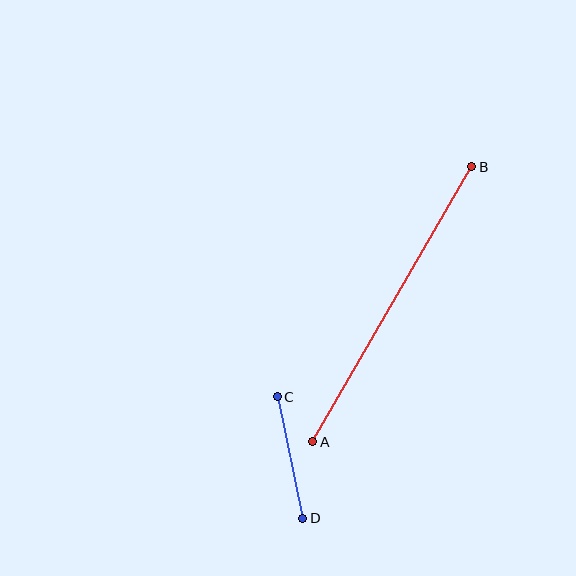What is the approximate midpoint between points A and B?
The midpoint is at approximately (392, 304) pixels.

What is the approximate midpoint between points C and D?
The midpoint is at approximately (290, 457) pixels.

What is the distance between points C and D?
The distance is approximately 124 pixels.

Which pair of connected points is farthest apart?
Points A and B are farthest apart.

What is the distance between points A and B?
The distance is approximately 318 pixels.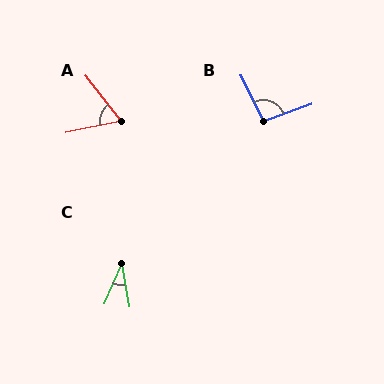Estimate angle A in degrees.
Approximately 64 degrees.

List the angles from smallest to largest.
C (33°), A (64°), B (95°).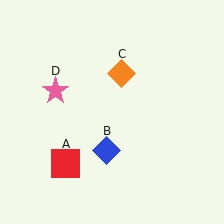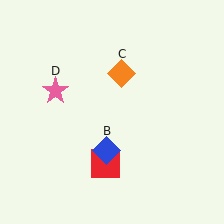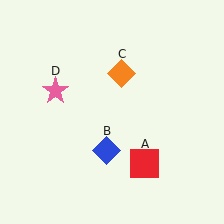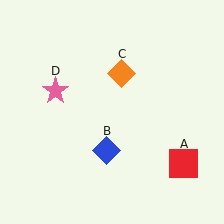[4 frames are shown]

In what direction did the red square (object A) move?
The red square (object A) moved right.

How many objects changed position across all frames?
1 object changed position: red square (object A).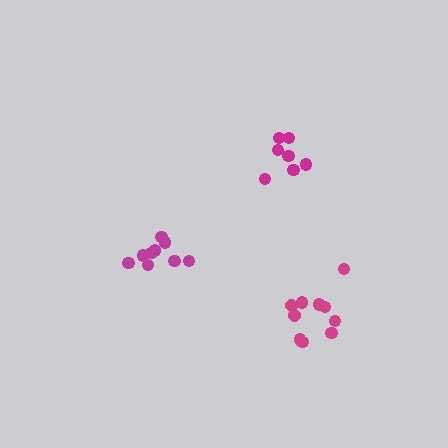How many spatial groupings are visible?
There are 3 spatial groupings.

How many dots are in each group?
Group 1: 10 dots, Group 2: 9 dots, Group 3: 7 dots (26 total).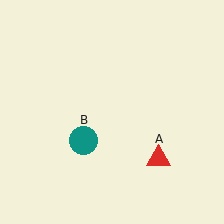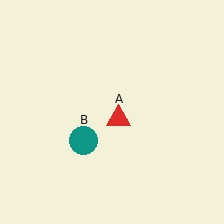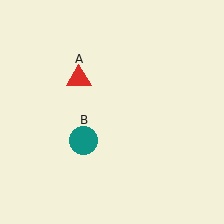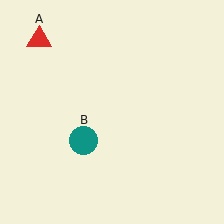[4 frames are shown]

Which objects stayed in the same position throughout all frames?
Teal circle (object B) remained stationary.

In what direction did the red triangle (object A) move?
The red triangle (object A) moved up and to the left.